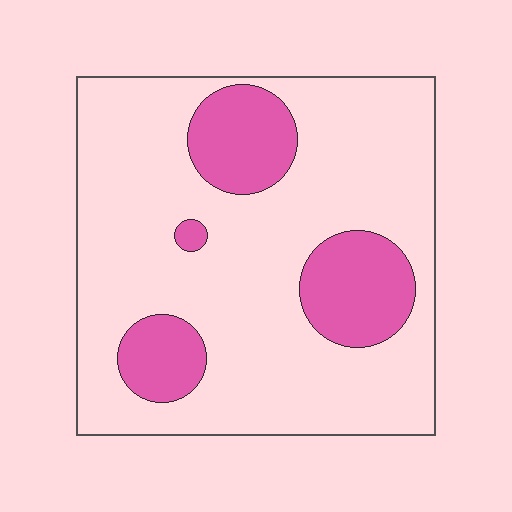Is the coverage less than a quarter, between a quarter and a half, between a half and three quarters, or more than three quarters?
Less than a quarter.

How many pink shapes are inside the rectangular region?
4.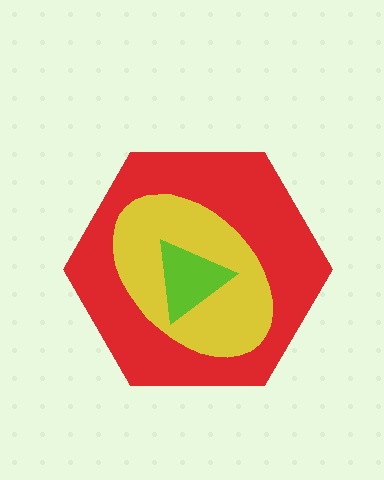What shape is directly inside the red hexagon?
The yellow ellipse.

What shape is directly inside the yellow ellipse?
The lime triangle.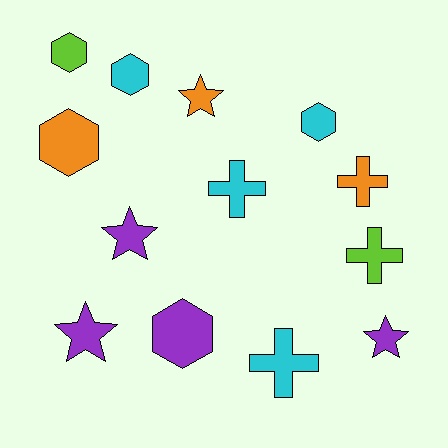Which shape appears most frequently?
Hexagon, with 5 objects.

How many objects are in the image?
There are 13 objects.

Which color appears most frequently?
Cyan, with 4 objects.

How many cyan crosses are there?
There are 2 cyan crosses.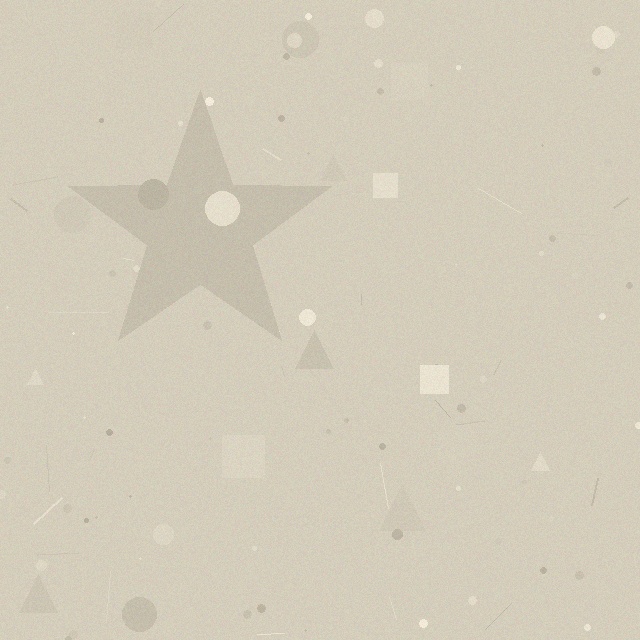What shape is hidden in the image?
A star is hidden in the image.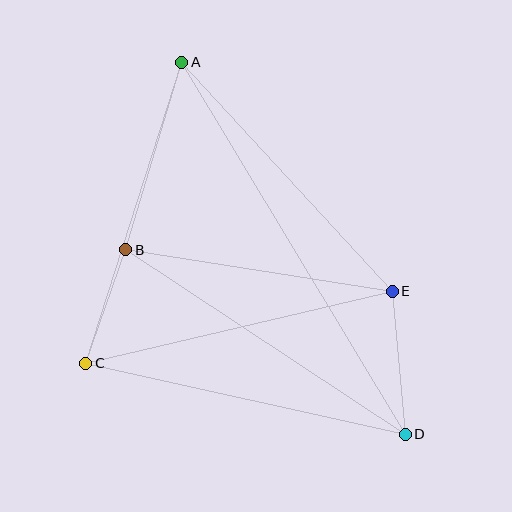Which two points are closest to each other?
Points B and C are closest to each other.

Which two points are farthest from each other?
Points A and D are farthest from each other.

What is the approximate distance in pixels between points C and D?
The distance between C and D is approximately 327 pixels.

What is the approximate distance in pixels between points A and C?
The distance between A and C is approximately 316 pixels.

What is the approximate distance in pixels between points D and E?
The distance between D and E is approximately 144 pixels.